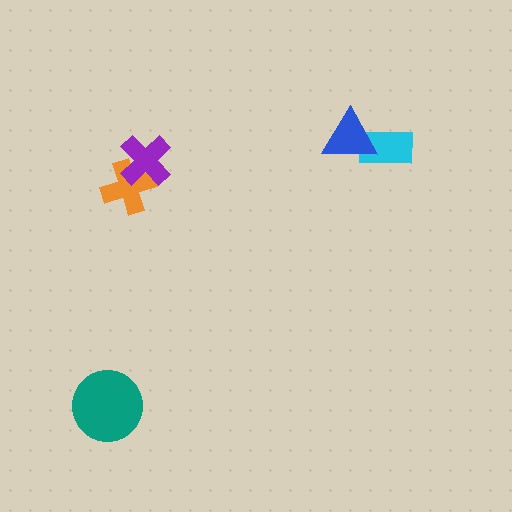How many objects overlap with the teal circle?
0 objects overlap with the teal circle.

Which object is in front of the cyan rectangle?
The blue triangle is in front of the cyan rectangle.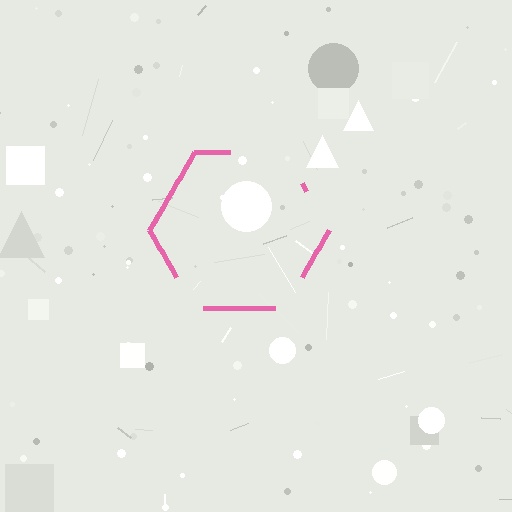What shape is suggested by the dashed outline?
The dashed outline suggests a hexagon.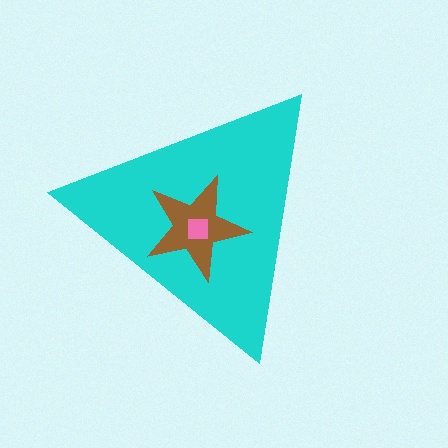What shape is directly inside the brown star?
The pink square.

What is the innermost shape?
The pink square.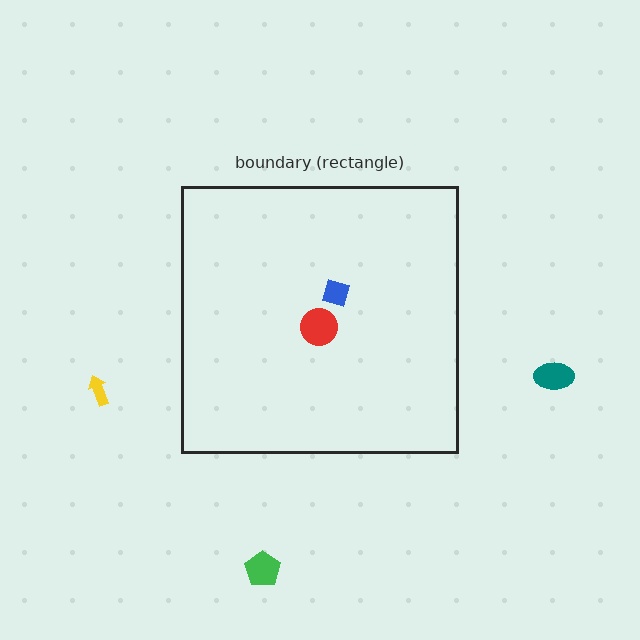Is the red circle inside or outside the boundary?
Inside.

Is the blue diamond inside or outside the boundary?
Inside.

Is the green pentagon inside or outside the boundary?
Outside.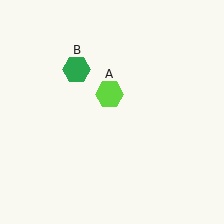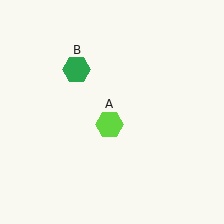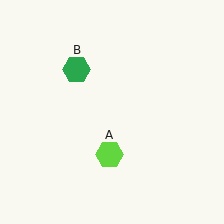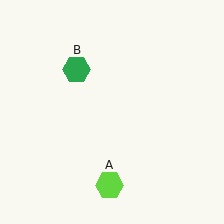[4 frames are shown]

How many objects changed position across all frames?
1 object changed position: lime hexagon (object A).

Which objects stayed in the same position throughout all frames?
Green hexagon (object B) remained stationary.